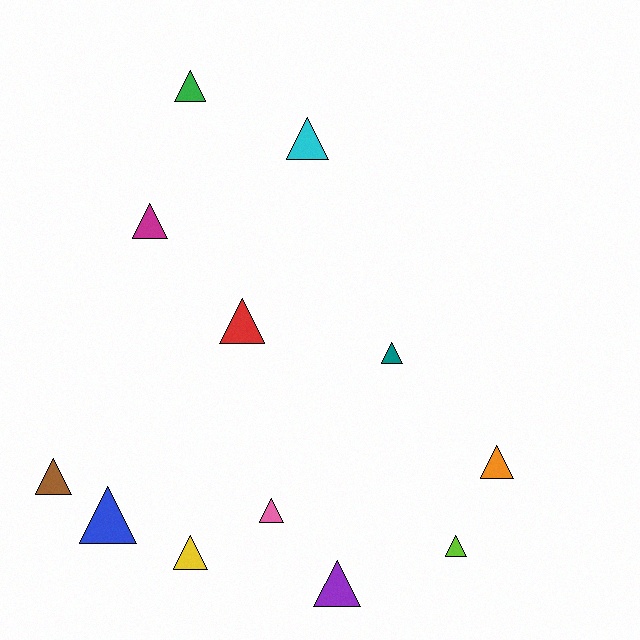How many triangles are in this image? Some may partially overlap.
There are 12 triangles.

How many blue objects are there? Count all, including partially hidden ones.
There is 1 blue object.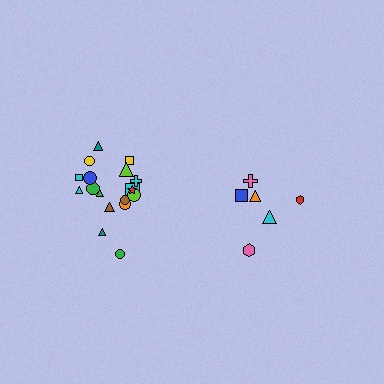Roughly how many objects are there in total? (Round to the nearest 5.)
Roughly 25 objects in total.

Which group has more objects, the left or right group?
The left group.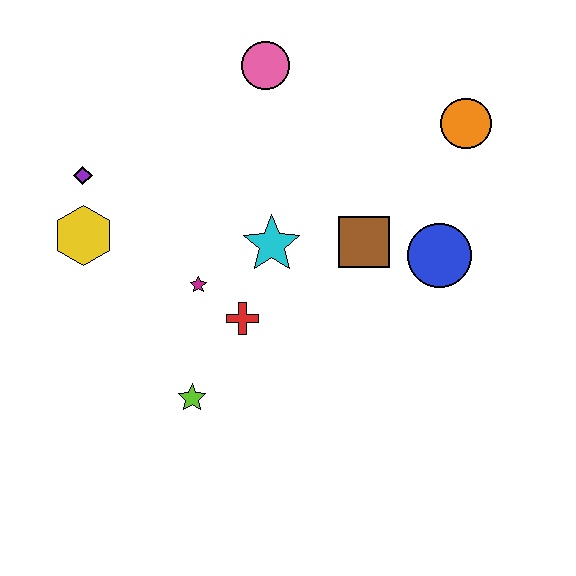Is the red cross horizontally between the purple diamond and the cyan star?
Yes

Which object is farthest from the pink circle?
The lime star is farthest from the pink circle.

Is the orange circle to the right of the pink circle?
Yes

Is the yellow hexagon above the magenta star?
Yes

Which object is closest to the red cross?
The magenta star is closest to the red cross.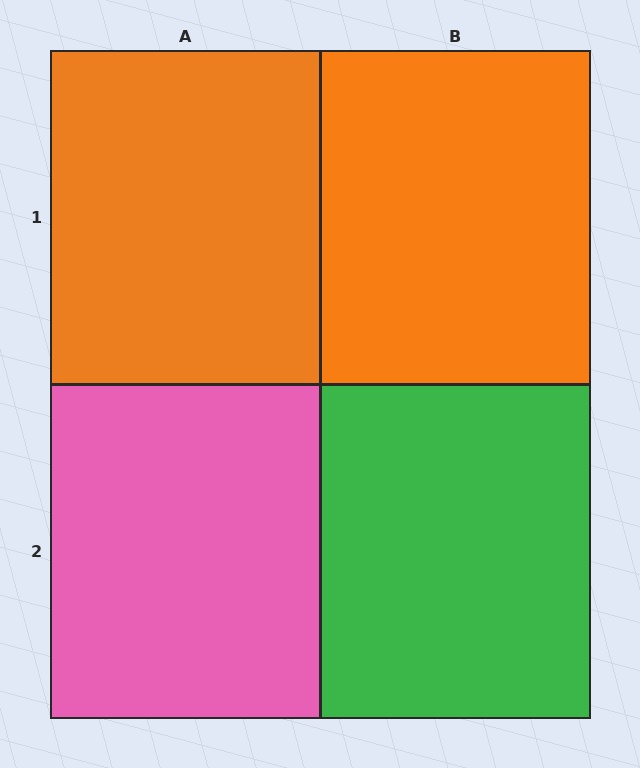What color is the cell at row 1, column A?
Orange.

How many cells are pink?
1 cell is pink.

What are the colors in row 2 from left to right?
Pink, green.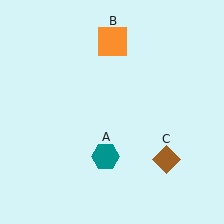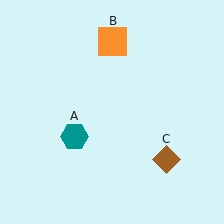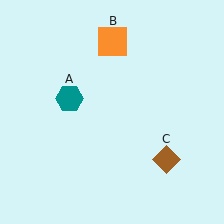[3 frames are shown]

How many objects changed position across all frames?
1 object changed position: teal hexagon (object A).